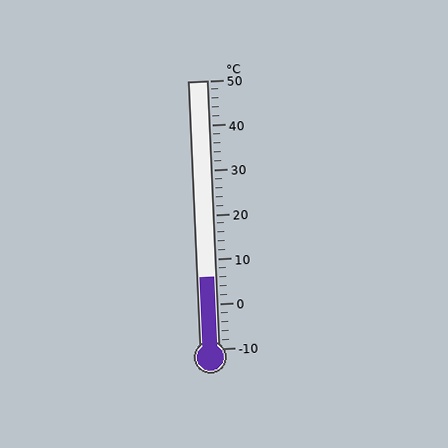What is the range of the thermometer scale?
The thermometer scale ranges from -10°C to 50°C.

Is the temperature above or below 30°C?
The temperature is below 30°C.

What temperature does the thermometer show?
The thermometer shows approximately 6°C.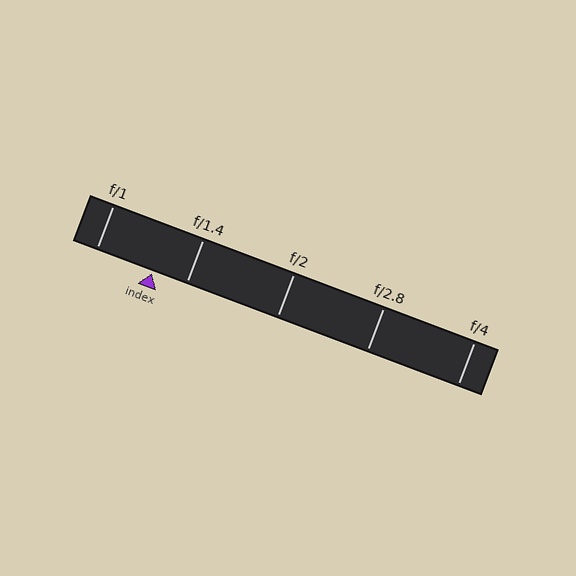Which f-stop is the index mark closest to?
The index mark is closest to f/1.4.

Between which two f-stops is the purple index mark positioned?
The index mark is between f/1 and f/1.4.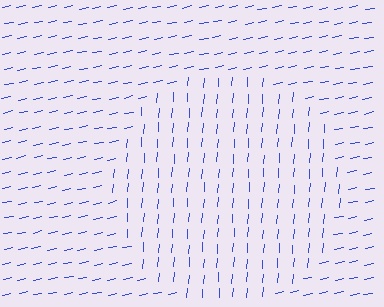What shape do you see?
I see a circle.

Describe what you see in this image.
The image is filled with small blue line segments. A circle region in the image has lines oriented differently from the surrounding lines, creating a visible texture boundary.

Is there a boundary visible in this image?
Yes, there is a texture boundary formed by a change in line orientation.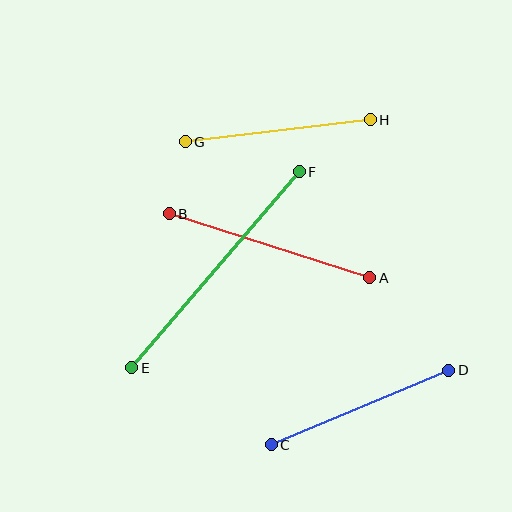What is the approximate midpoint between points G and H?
The midpoint is at approximately (278, 131) pixels.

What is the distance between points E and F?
The distance is approximately 258 pixels.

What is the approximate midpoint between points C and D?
The midpoint is at approximately (360, 407) pixels.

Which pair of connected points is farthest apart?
Points E and F are farthest apart.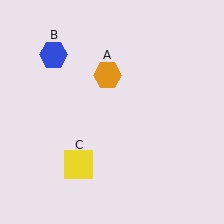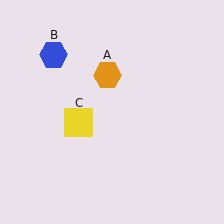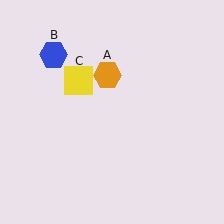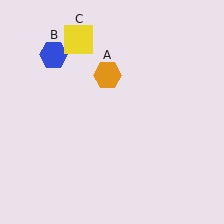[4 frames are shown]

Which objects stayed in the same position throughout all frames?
Orange hexagon (object A) and blue hexagon (object B) remained stationary.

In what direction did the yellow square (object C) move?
The yellow square (object C) moved up.